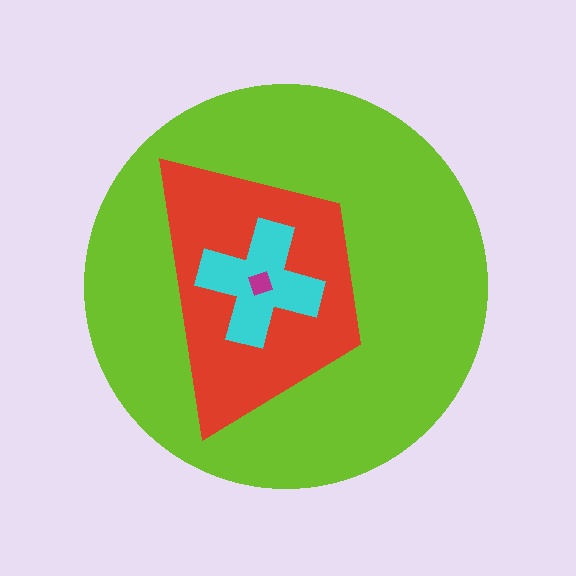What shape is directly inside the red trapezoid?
The cyan cross.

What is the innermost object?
The magenta square.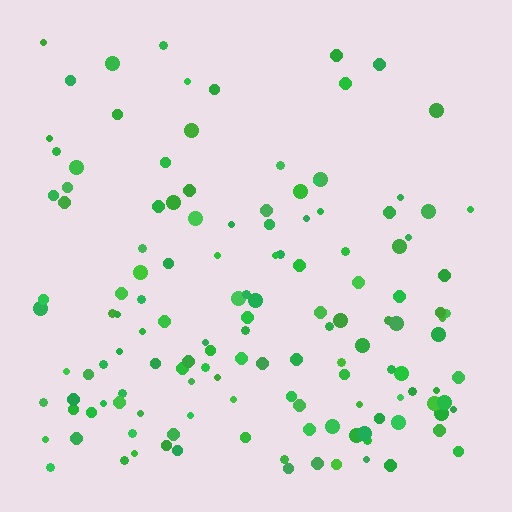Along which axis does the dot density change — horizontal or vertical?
Vertical.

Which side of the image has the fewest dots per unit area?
The top.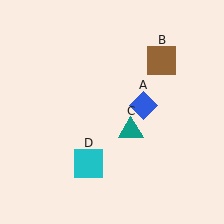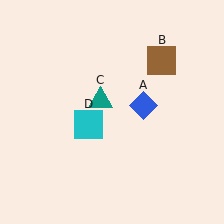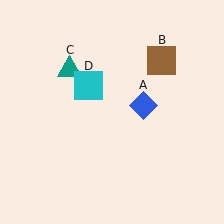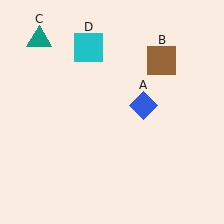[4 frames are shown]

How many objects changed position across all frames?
2 objects changed position: teal triangle (object C), cyan square (object D).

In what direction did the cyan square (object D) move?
The cyan square (object D) moved up.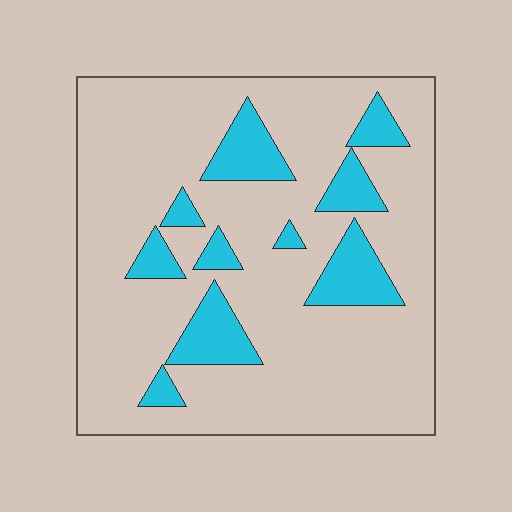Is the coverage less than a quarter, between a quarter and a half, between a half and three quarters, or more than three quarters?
Less than a quarter.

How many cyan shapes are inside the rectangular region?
10.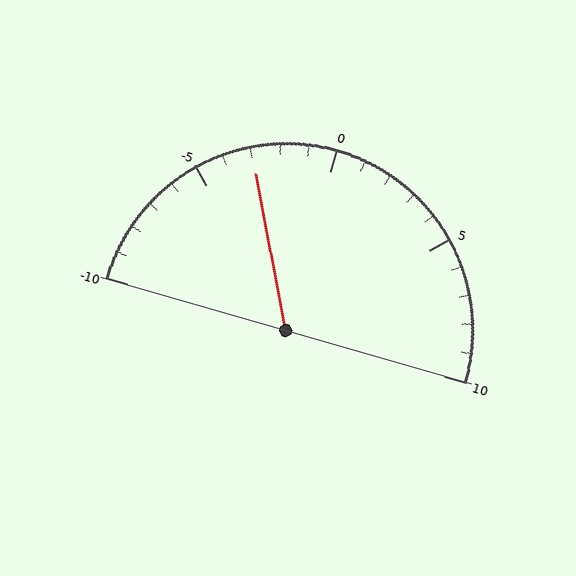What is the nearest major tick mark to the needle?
The nearest major tick mark is -5.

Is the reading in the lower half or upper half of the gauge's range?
The reading is in the lower half of the range (-10 to 10).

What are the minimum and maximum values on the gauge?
The gauge ranges from -10 to 10.